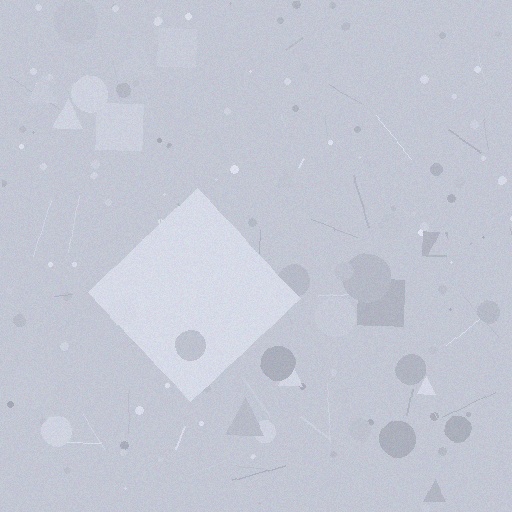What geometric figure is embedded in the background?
A diamond is embedded in the background.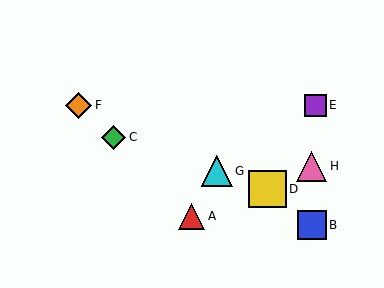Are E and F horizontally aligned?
Yes, both are at y≈105.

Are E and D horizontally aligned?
No, E is at y≈105 and D is at y≈189.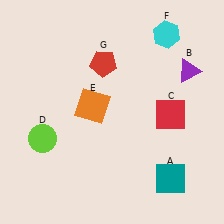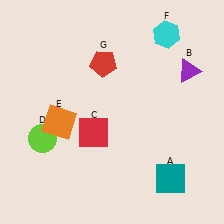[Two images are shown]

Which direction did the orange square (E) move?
The orange square (E) moved left.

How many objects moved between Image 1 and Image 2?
2 objects moved between the two images.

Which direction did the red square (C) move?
The red square (C) moved left.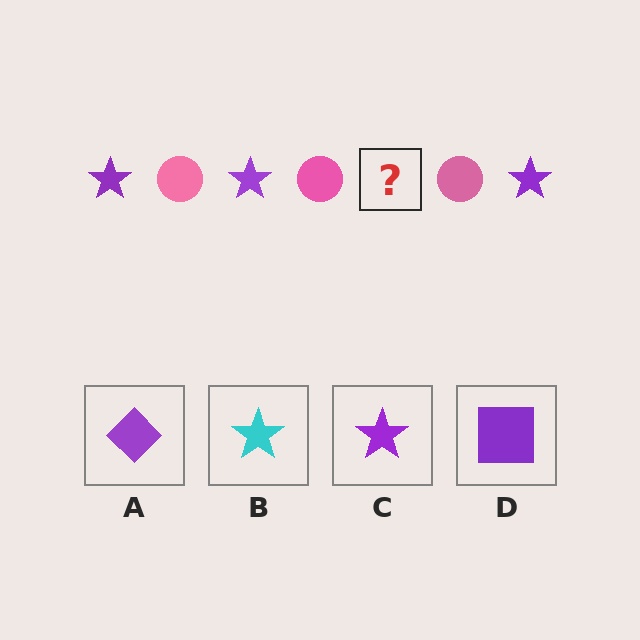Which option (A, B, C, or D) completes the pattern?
C.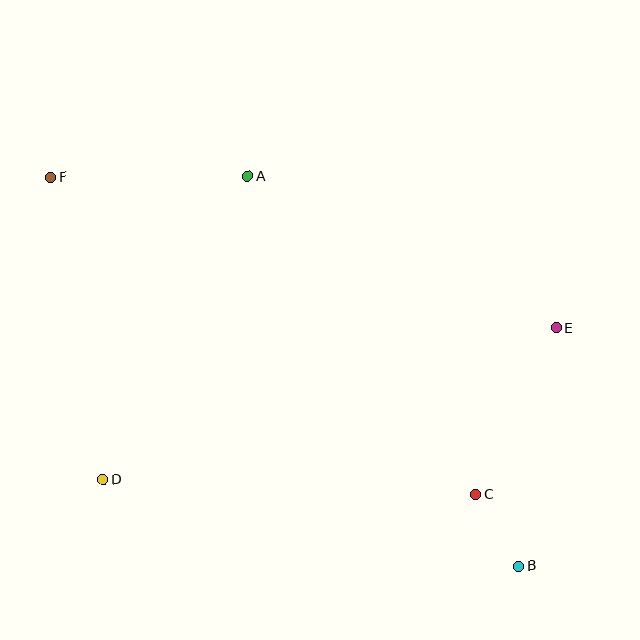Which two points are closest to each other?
Points B and C are closest to each other.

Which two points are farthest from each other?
Points B and F are farthest from each other.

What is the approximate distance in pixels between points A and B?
The distance between A and B is approximately 475 pixels.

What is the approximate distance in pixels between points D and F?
The distance between D and F is approximately 307 pixels.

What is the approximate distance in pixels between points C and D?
The distance between C and D is approximately 373 pixels.